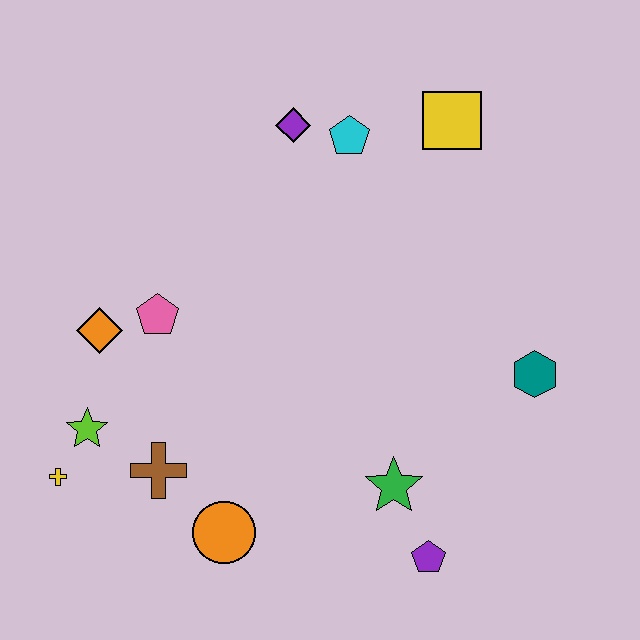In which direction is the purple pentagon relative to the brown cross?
The purple pentagon is to the right of the brown cross.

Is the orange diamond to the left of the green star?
Yes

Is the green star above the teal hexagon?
No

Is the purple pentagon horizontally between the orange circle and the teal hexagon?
Yes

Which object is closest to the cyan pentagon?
The purple diamond is closest to the cyan pentagon.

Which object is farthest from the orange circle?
The yellow square is farthest from the orange circle.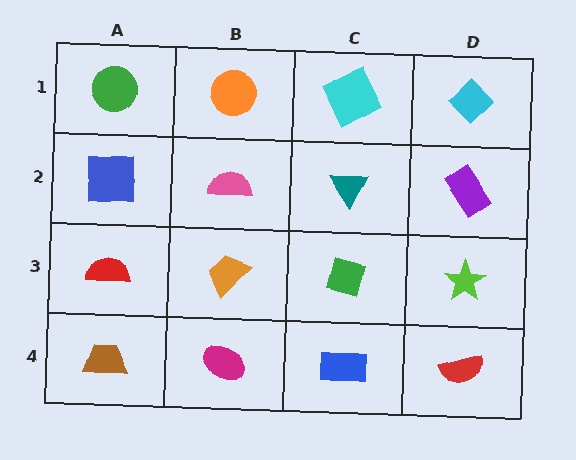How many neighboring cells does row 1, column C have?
3.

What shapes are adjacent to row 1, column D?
A purple rectangle (row 2, column D), a cyan square (row 1, column C).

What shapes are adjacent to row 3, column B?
A pink semicircle (row 2, column B), a magenta ellipse (row 4, column B), a red semicircle (row 3, column A), a green square (row 3, column C).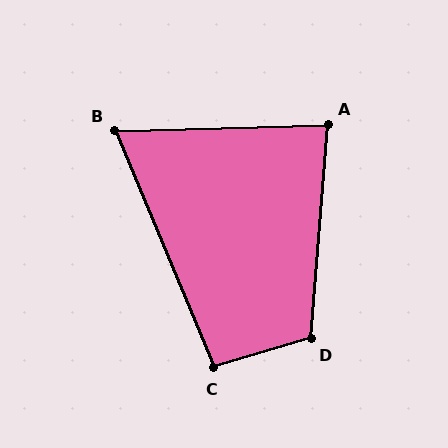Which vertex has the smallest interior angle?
B, at approximately 69 degrees.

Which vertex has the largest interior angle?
D, at approximately 111 degrees.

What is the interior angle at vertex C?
Approximately 96 degrees (obtuse).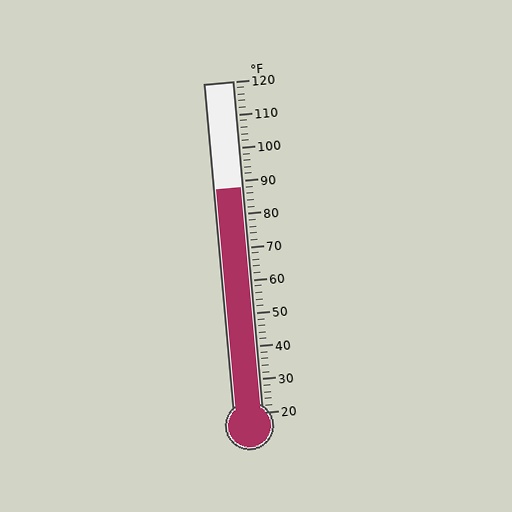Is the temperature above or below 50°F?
The temperature is above 50°F.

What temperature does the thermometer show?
The thermometer shows approximately 88°F.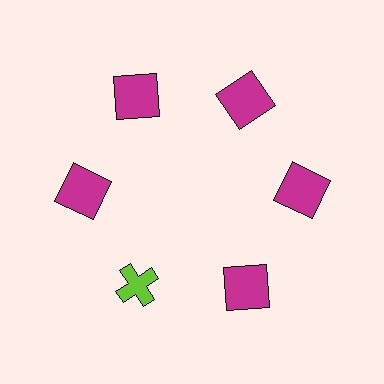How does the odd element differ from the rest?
It differs in both color (lime instead of magenta) and shape (cross instead of square).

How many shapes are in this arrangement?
There are 6 shapes arranged in a ring pattern.